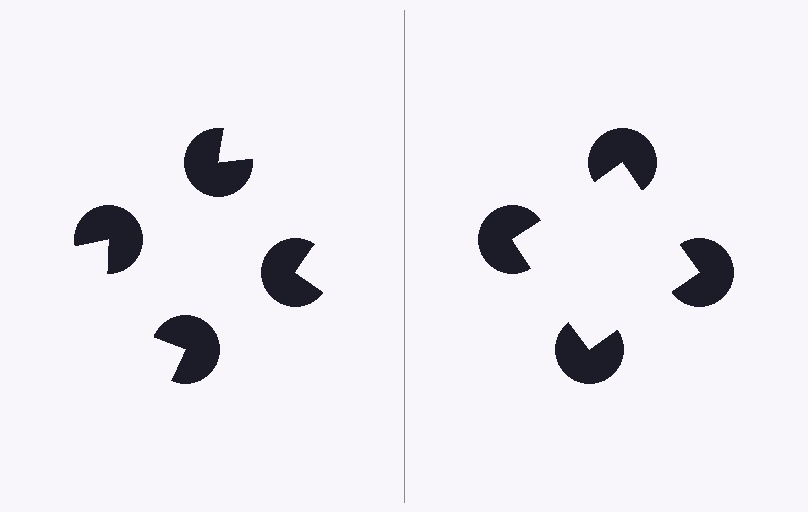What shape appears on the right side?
An illusory square.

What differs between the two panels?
The pac-man discs are positioned identically on both sides; only the wedge orientations differ. On the right they align to a square; on the left they are misaligned.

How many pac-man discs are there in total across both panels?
8 — 4 on each side.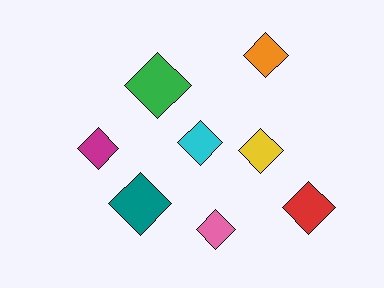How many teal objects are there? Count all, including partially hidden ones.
There is 1 teal object.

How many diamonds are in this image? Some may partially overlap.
There are 8 diamonds.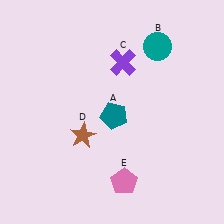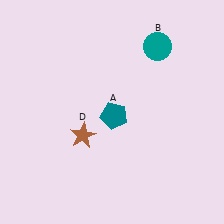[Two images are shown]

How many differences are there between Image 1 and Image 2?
There are 2 differences between the two images.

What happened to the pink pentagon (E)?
The pink pentagon (E) was removed in Image 2. It was in the bottom-right area of Image 1.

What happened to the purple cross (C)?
The purple cross (C) was removed in Image 2. It was in the top-right area of Image 1.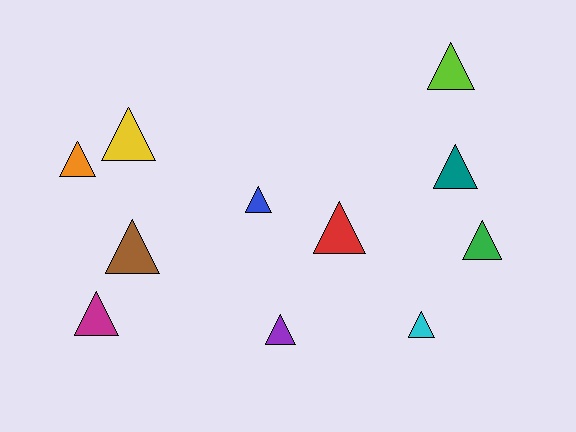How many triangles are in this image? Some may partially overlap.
There are 11 triangles.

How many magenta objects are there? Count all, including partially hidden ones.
There is 1 magenta object.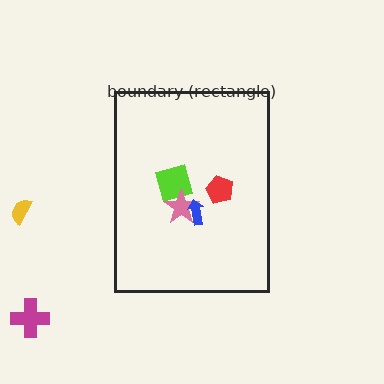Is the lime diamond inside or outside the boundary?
Inside.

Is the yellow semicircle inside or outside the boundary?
Outside.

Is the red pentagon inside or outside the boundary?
Inside.